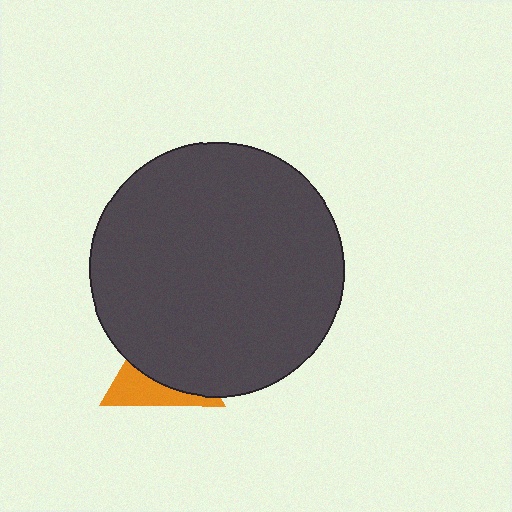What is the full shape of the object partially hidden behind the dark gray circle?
The partially hidden object is an orange triangle.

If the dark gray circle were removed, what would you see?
You would see the complete orange triangle.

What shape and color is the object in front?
The object in front is a dark gray circle.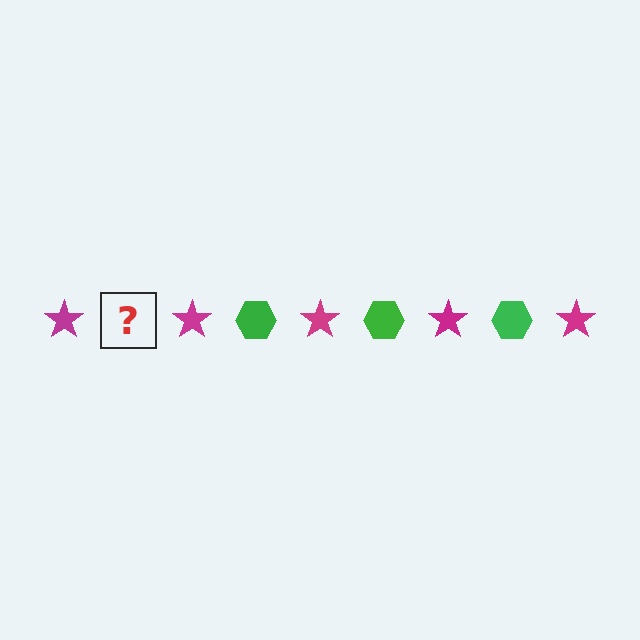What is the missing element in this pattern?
The missing element is a green hexagon.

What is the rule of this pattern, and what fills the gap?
The rule is that the pattern alternates between magenta star and green hexagon. The gap should be filled with a green hexagon.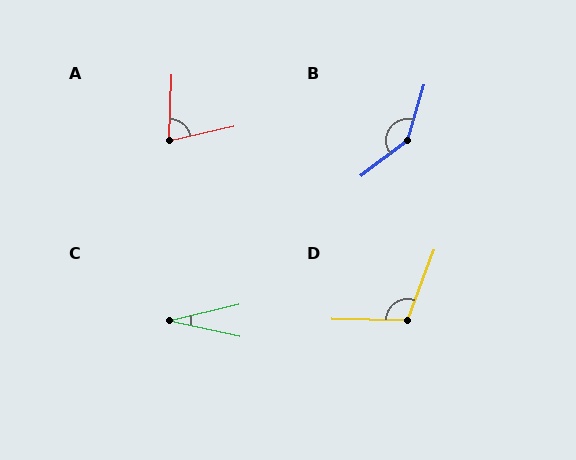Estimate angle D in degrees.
Approximately 109 degrees.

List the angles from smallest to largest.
C (26°), A (74°), D (109°), B (145°).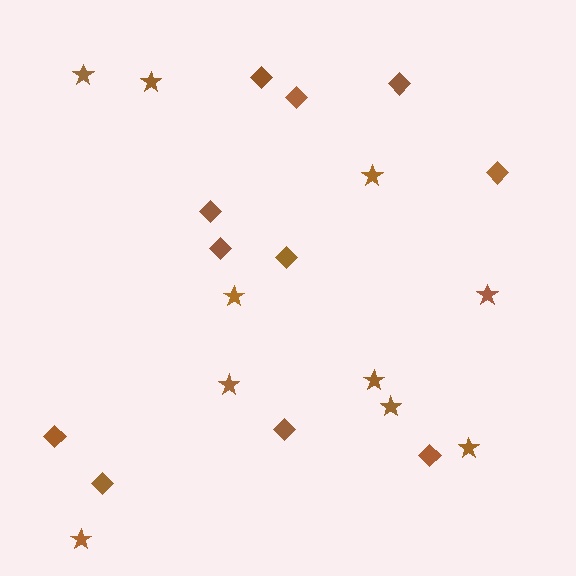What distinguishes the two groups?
There are 2 groups: one group of stars (10) and one group of diamonds (11).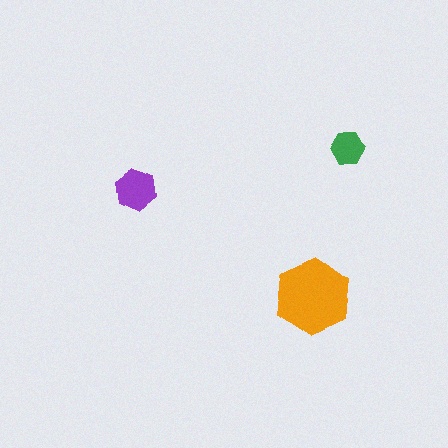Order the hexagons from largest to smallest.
the orange one, the purple one, the green one.